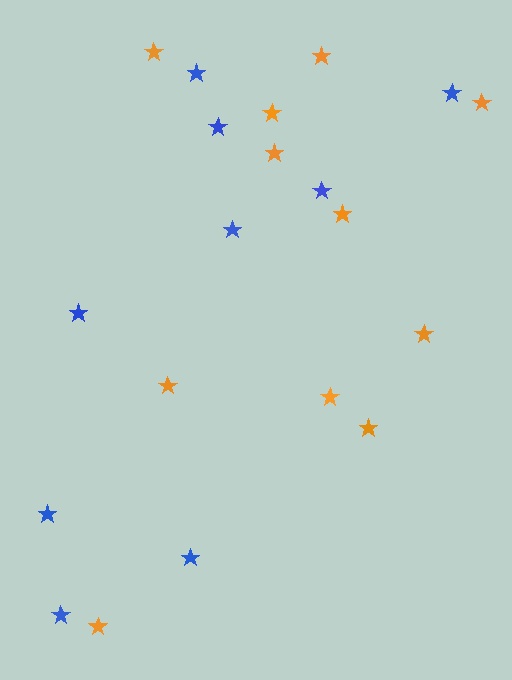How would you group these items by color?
There are 2 groups: one group of orange stars (11) and one group of blue stars (9).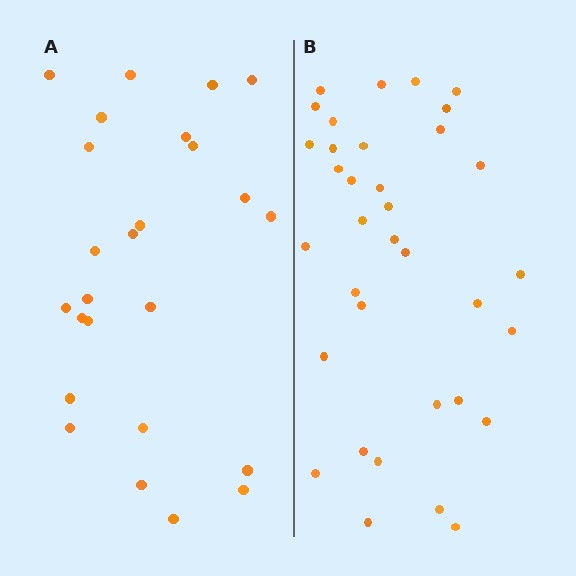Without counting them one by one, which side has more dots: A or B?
Region B (the right region) has more dots.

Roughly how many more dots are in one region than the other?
Region B has roughly 10 or so more dots than region A.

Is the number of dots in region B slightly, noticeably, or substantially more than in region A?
Region B has noticeably more, but not dramatically so. The ratio is roughly 1.4 to 1.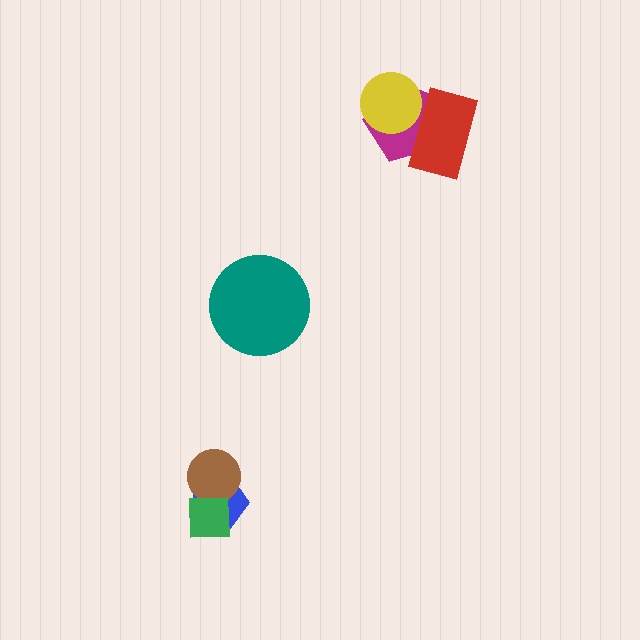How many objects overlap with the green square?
2 objects overlap with the green square.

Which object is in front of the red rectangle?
The yellow circle is in front of the red rectangle.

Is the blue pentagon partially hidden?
Yes, it is partially covered by another shape.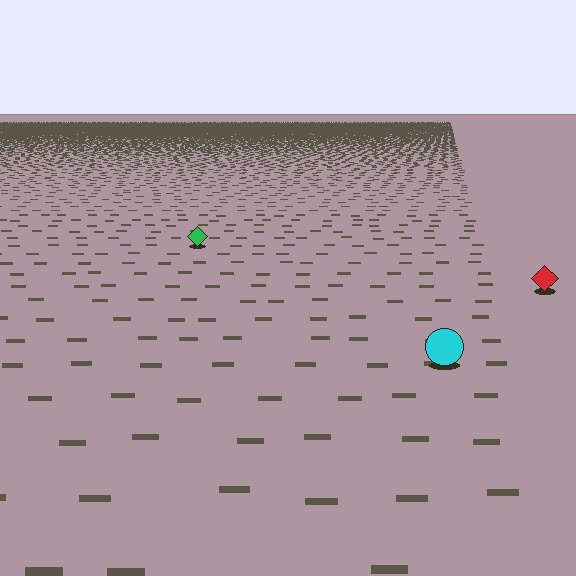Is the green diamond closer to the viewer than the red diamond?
No. The red diamond is closer — you can tell from the texture gradient: the ground texture is coarser near it.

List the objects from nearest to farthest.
From nearest to farthest: the cyan circle, the red diamond, the green diamond.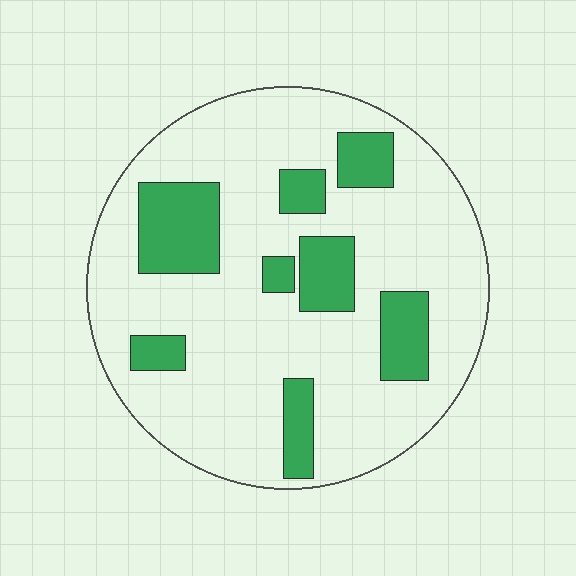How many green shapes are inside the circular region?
8.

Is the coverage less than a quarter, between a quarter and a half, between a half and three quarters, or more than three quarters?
Less than a quarter.